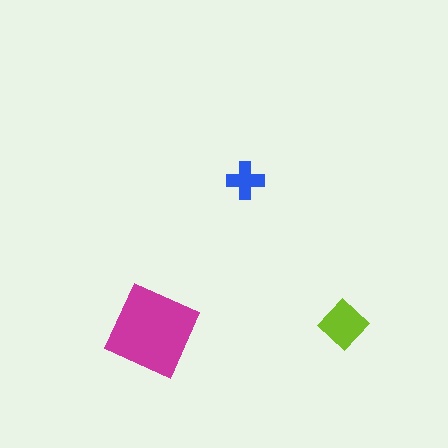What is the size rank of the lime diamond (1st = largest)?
2nd.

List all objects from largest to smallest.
The magenta diamond, the lime diamond, the blue cross.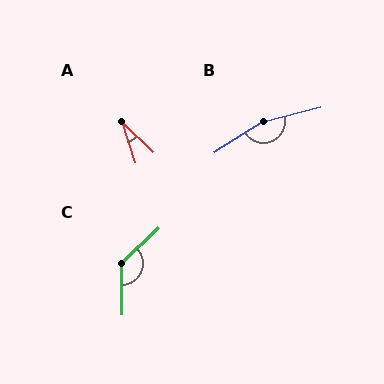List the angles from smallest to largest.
A (28°), C (133°), B (162°).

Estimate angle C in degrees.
Approximately 133 degrees.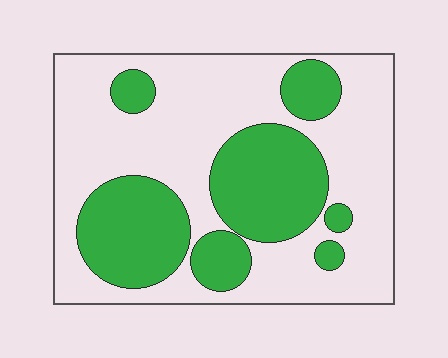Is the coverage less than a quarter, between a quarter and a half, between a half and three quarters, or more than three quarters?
Between a quarter and a half.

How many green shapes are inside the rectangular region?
7.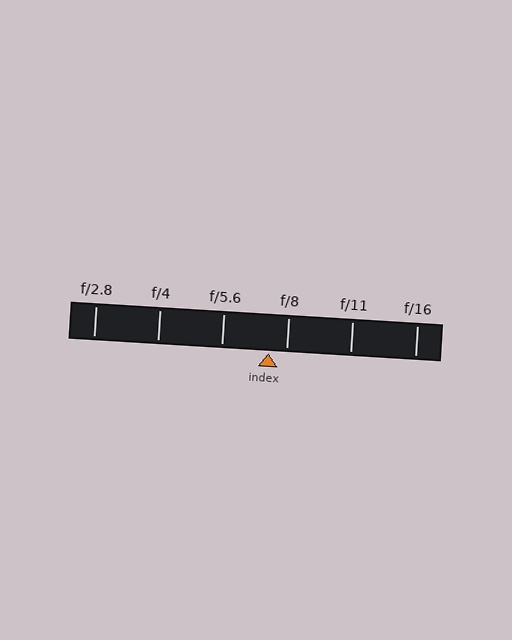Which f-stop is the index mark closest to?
The index mark is closest to f/8.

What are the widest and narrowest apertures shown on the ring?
The widest aperture shown is f/2.8 and the narrowest is f/16.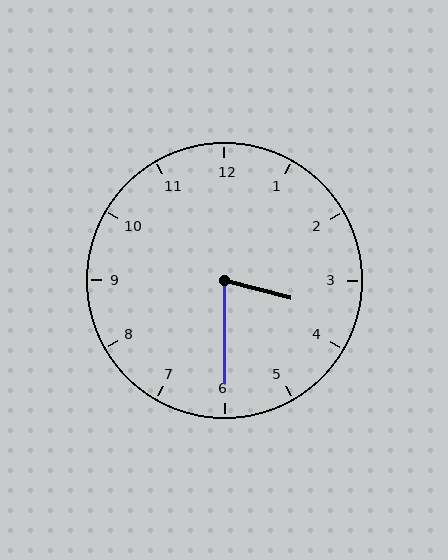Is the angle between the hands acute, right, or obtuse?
It is acute.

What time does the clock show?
3:30.